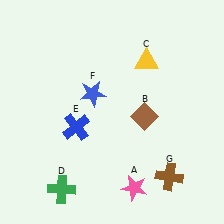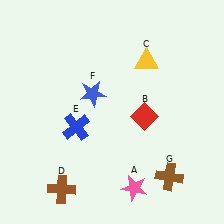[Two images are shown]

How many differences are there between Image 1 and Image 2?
There are 2 differences between the two images.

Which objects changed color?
B changed from brown to red. D changed from green to brown.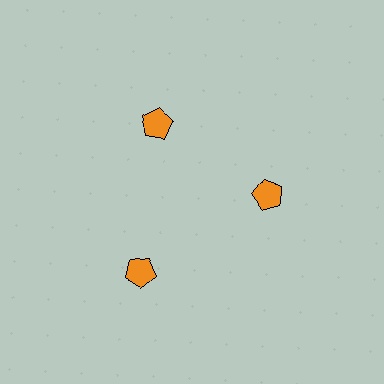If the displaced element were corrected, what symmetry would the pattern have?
It would have 3-fold rotational symmetry — the pattern would map onto itself every 120 degrees.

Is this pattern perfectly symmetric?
No. The 3 orange pentagons are arranged in a ring, but one element near the 7 o'clock position is pushed outward from the center, breaking the 3-fold rotational symmetry.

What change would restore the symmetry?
The symmetry would be restored by moving it inward, back onto the ring so that all 3 pentagons sit at equal angles and equal distance from the center.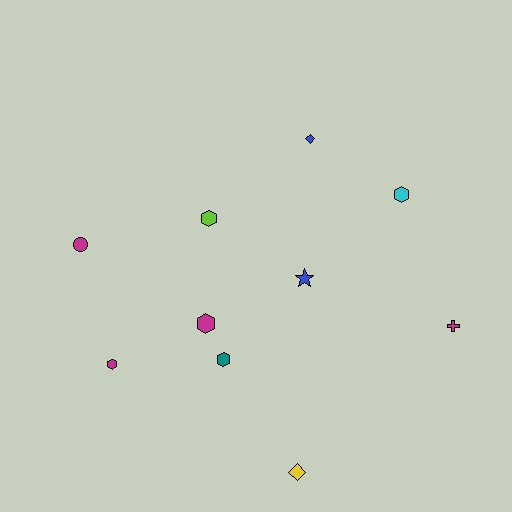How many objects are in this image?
There are 10 objects.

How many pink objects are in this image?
There are no pink objects.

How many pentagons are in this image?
There are no pentagons.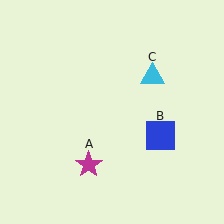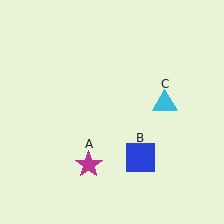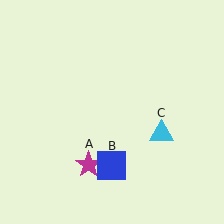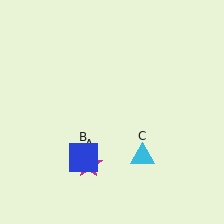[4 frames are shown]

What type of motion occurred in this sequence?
The blue square (object B), cyan triangle (object C) rotated clockwise around the center of the scene.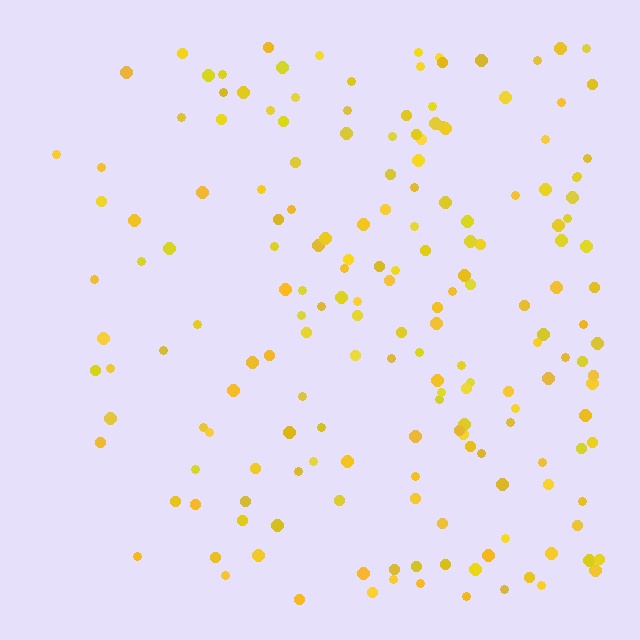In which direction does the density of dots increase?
From left to right, with the right side densest.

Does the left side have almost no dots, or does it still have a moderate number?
Still a moderate number, just noticeably fewer than the right.